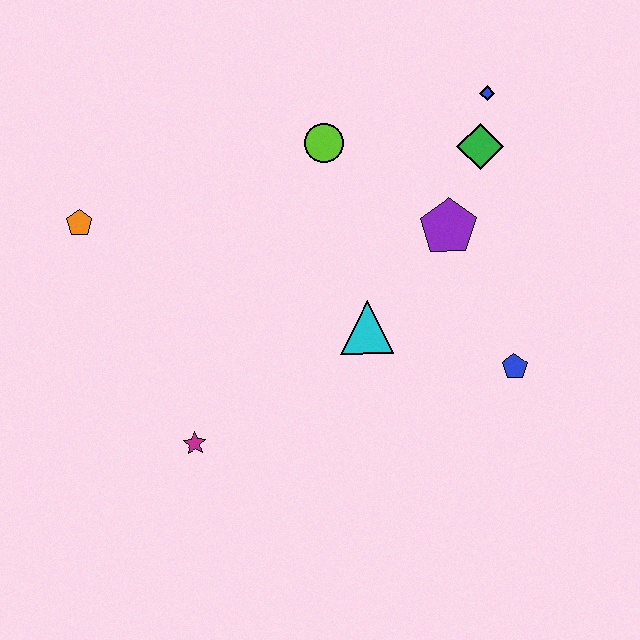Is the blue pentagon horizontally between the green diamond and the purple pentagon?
No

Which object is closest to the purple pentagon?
The green diamond is closest to the purple pentagon.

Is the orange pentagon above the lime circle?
No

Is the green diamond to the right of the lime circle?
Yes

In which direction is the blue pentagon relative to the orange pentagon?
The blue pentagon is to the right of the orange pentagon.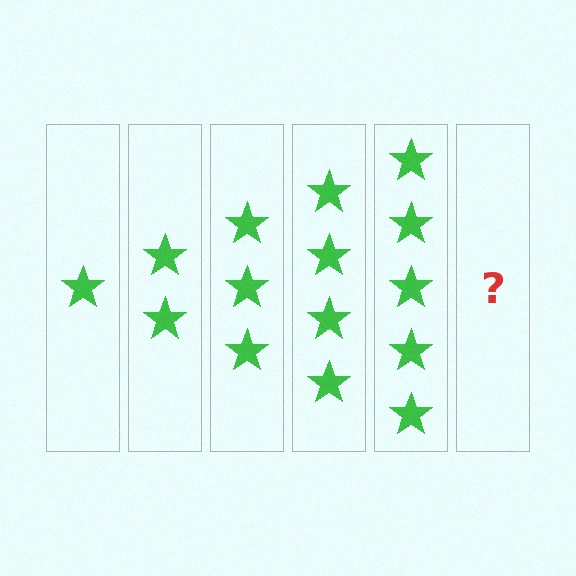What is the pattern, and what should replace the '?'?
The pattern is that each step adds one more star. The '?' should be 6 stars.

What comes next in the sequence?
The next element should be 6 stars.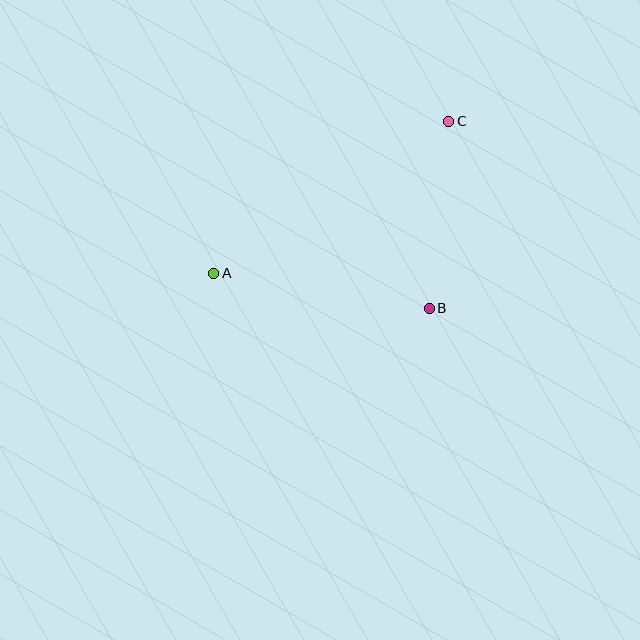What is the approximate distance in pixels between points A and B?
The distance between A and B is approximately 218 pixels.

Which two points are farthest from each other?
Points A and C are farthest from each other.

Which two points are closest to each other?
Points B and C are closest to each other.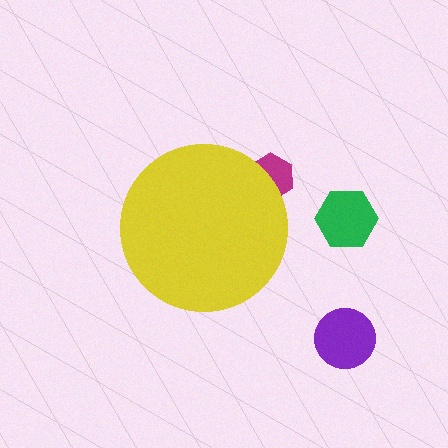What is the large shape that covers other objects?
A yellow circle.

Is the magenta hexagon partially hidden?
Yes, the magenta hexagon is partially hidden behind the yellow circle.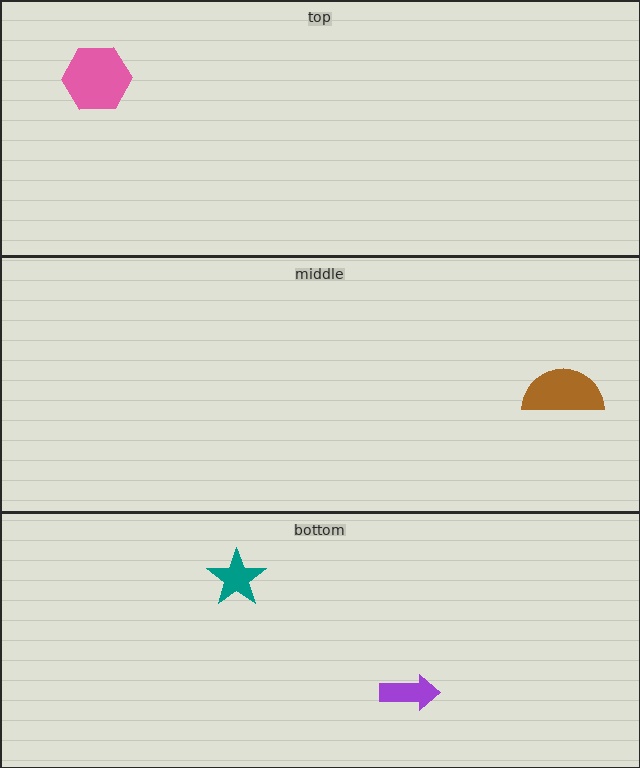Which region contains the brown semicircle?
The middle region.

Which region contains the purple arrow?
The bottom region.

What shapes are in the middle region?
The brown semicircle.